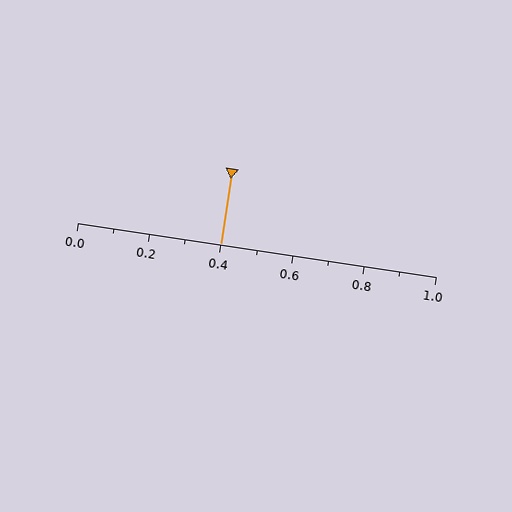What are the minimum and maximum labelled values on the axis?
The axis runs from 0.0 to 1.0.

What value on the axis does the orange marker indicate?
The marker indicates approximately 0.4.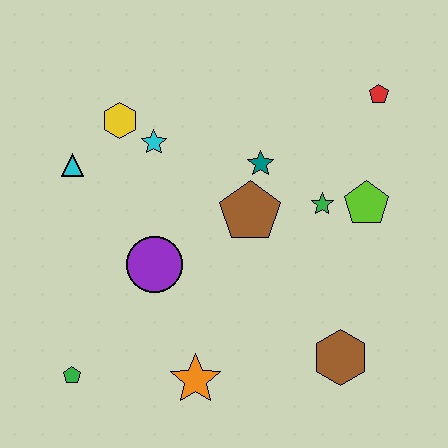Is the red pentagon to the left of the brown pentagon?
No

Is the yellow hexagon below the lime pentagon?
No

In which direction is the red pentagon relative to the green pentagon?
The red pentagon is to the right of the green pentagon.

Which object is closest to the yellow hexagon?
The cyan star is closest to the yellow hexagon.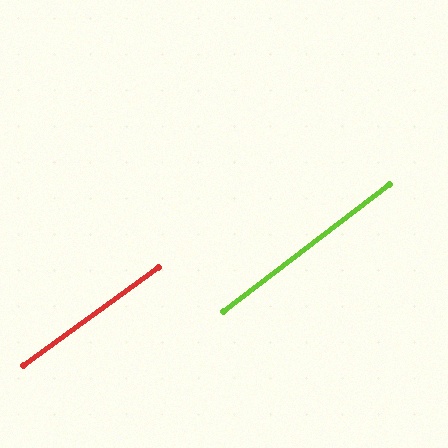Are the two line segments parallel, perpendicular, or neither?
Parallel — their directions differ by only 1.5°.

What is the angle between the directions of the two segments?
Approximately 2 degrees.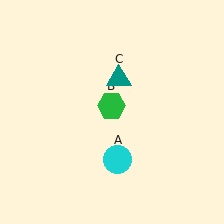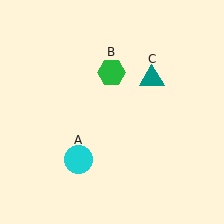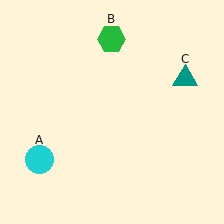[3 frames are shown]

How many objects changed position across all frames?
3 objects changed position: cyan circle (object A), green hexagon (object B), teal triangle (object C).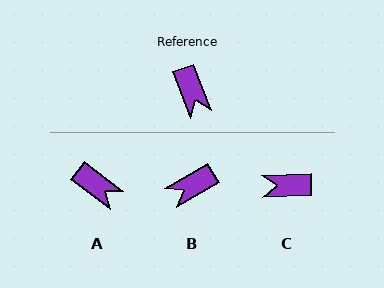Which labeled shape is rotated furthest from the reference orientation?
C, about 108 degrees away.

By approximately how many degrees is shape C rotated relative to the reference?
Approximately 108 degrees clockwise.